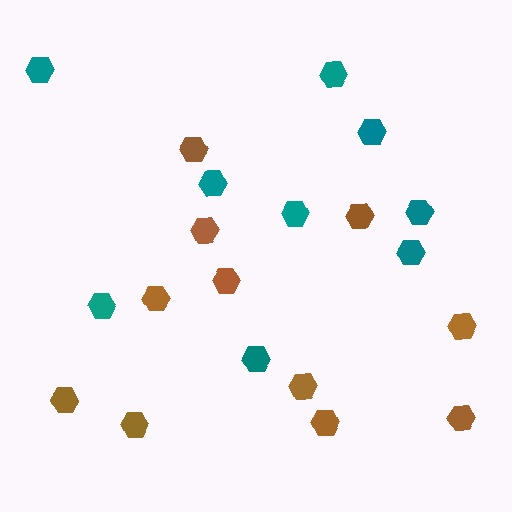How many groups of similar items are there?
There are 2 groups: one group of brown hexagons (11) and one group of teal hexagons (9).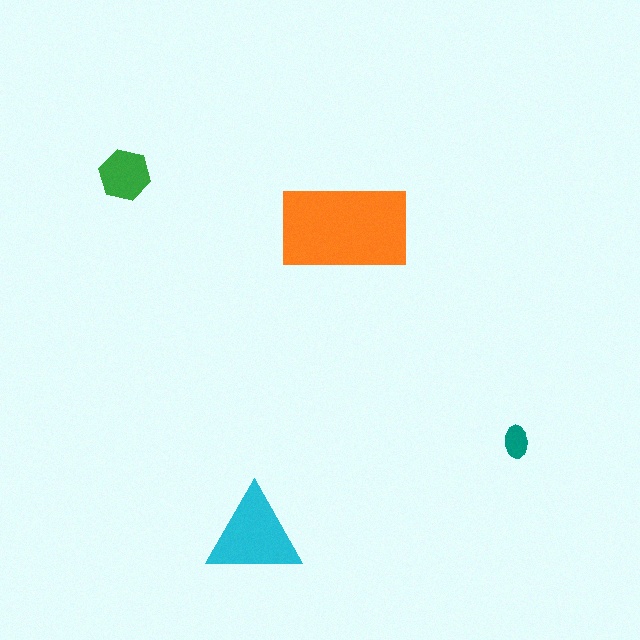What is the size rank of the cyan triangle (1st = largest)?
2nd.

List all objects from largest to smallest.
The orange rectangle, the cyan triangle, the green hexagon, the teal ellipse.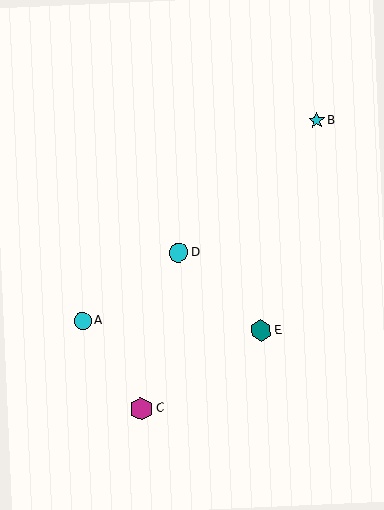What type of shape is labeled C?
Shape C is a magenta hexagon.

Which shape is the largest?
The magenta hexagon (labeled C) is the largest.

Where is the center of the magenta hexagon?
The center of the magenta hexagon is at (141, 409).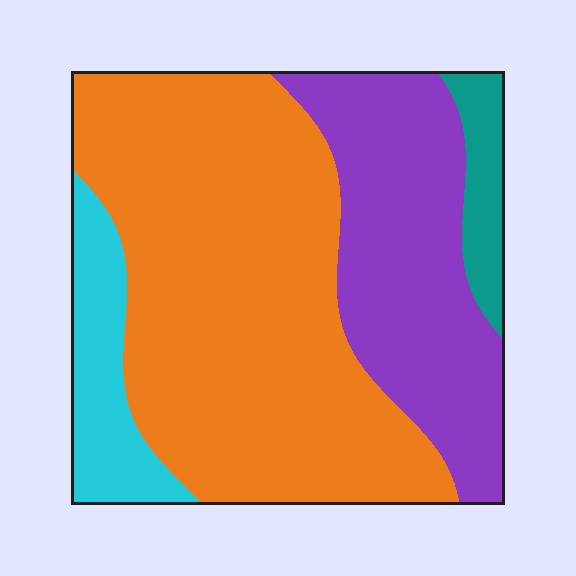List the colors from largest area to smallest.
From largest to smallest: orange, purple, cyan, teal.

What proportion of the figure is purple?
Purple covers around 30% of the figure.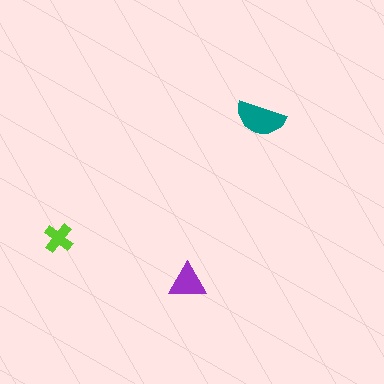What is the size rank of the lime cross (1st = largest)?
3rd.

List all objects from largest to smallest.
The teal semicircle, the purple triangle, the lime cross.